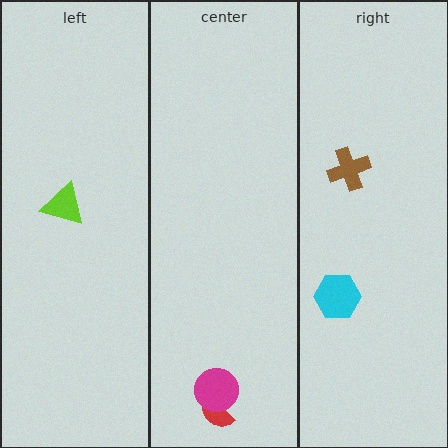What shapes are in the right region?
The cyan hexagon, the brown cross.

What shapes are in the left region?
The lime triangle.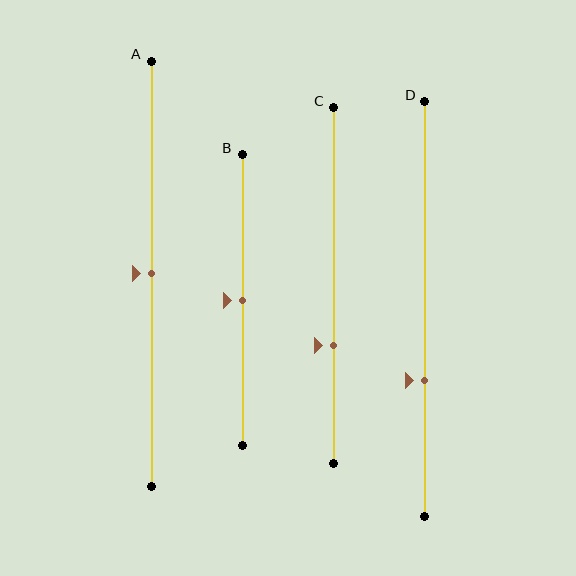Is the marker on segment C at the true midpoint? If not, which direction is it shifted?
No, the marker on segment C is shifted downward by about 17% of the segment length.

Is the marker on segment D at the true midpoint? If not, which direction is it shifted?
No, the marker on segment D is shifted downward by about 17% of the segment length.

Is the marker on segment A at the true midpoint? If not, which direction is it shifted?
Yes, the marker on segment A is at the true midpoint.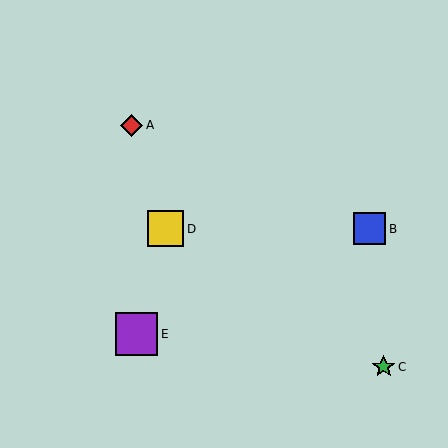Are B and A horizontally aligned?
No, B is at y≈229 and A is at y≈125.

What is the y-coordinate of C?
Object C is at y≈367.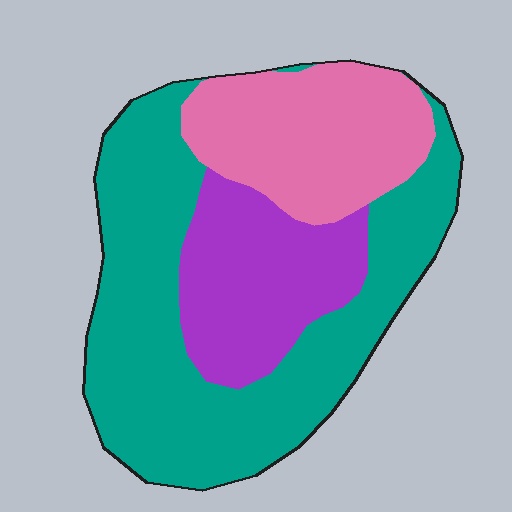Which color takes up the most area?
Teal, at roughly 55%.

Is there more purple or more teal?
Teal.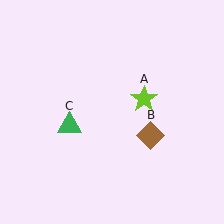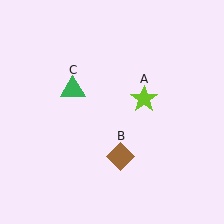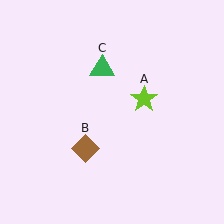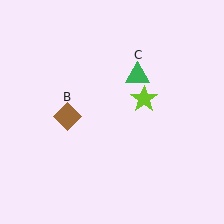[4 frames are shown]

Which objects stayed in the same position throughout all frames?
Lime star (object A) remained stationary.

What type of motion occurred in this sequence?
The brown diamond (object B), green triangle (object C) rotated clockwise around the center of the scene.